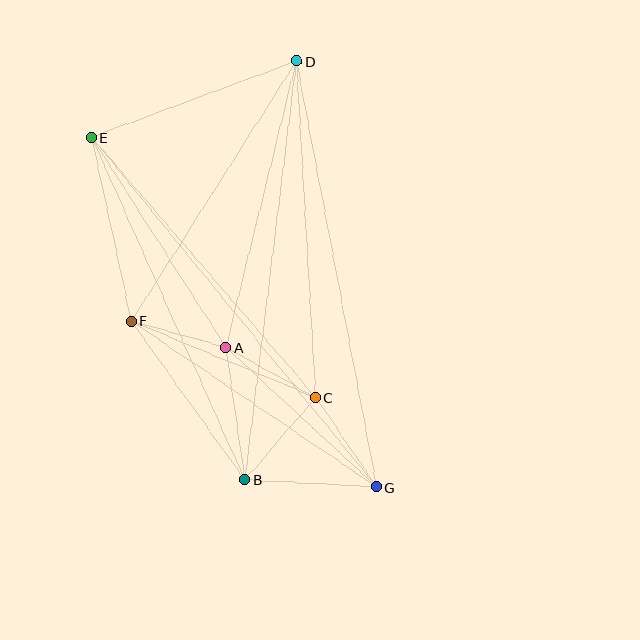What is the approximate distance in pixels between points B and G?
The distance between B and G is approximately 131 pixels.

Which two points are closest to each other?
Points A and F are closest to each other.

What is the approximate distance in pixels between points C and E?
The distance between C and E is approximately 344 pixels.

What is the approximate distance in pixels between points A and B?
The distance between A and B is approximately 133 pixels.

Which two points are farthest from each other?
Points E and G are farthest from each other.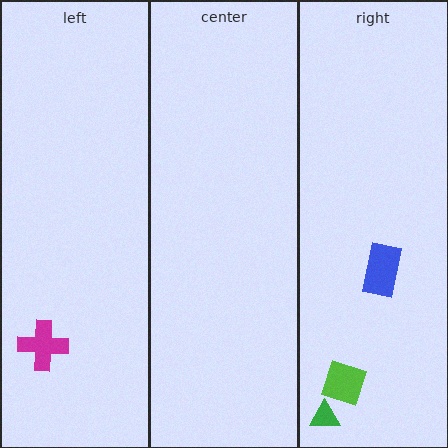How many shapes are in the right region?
3.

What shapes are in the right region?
The green triangle, the blue rectangle, the lime square.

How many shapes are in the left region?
1.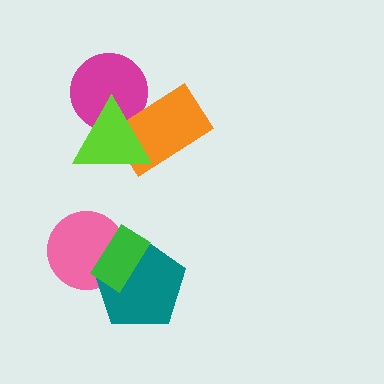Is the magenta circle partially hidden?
Yes, it is partially covered by another shape.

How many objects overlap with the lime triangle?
2 objects overlap with the lime triangle.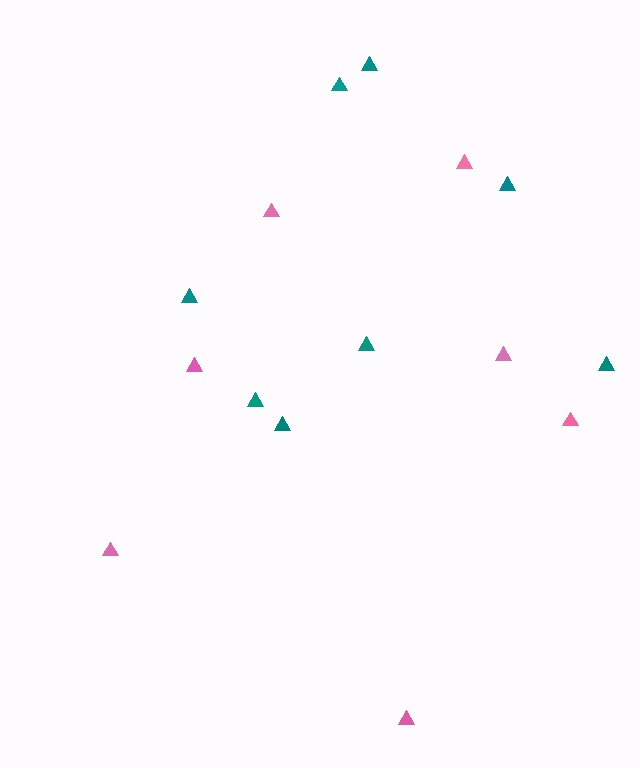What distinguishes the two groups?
There are 2 groups: one group of pink triangles (7) and one group of teal triangles (8).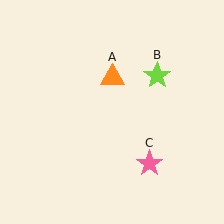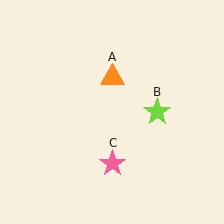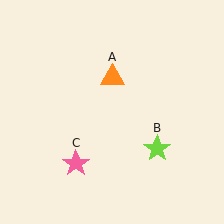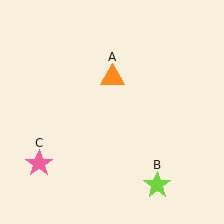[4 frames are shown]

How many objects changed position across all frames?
2 objects changed position: lime star (object B), pink star (object C).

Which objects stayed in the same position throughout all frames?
Orange triangle (object A) remained stationary.